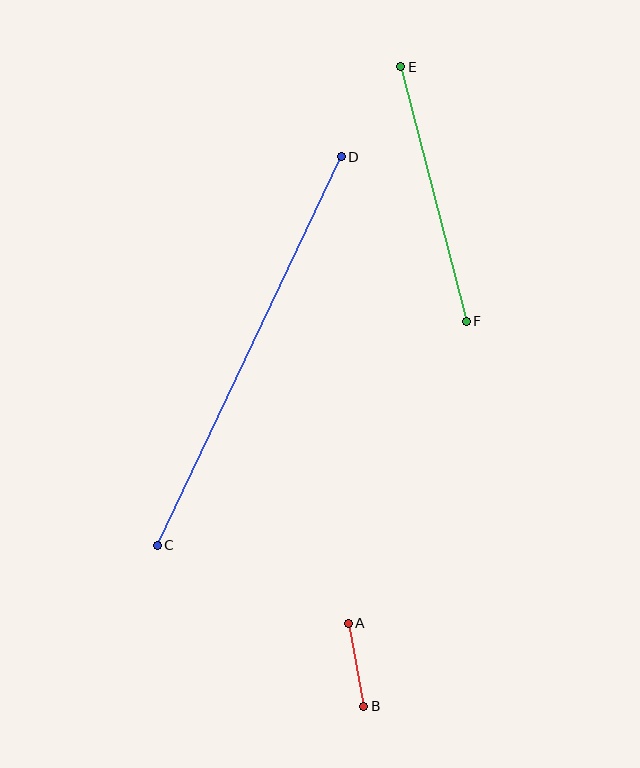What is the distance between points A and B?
The distance is approximately 84 pixels.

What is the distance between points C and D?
The distance is approximately 430 pixels.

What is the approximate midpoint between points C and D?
The midpoint is at approximately (249, 351) pixels.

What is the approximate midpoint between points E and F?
The midpoint is at approximately (433, 194) pixels.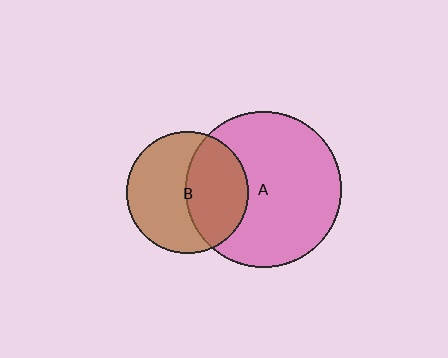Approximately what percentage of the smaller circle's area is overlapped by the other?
Approximately 45%.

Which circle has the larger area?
Circle A (pink).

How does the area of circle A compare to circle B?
Approximately 1.6 times.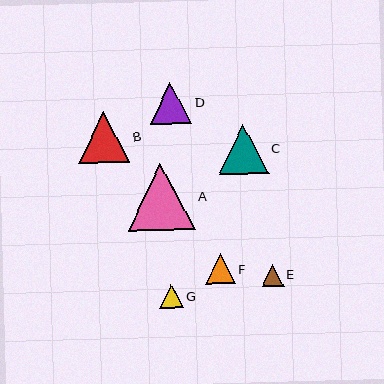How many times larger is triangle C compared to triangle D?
Triangle C is approximately 1.2 times the size of triangle D.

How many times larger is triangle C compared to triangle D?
Triangle C is approximately 1.2 times the size of triangle D.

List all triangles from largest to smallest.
From largest to smallest: A, B, C, D, F, G, E.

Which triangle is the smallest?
Triangle E is the smallest with a size of approximately 22 pixels.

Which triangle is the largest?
Triangle A is the largest with a size of approximately 67 pixels.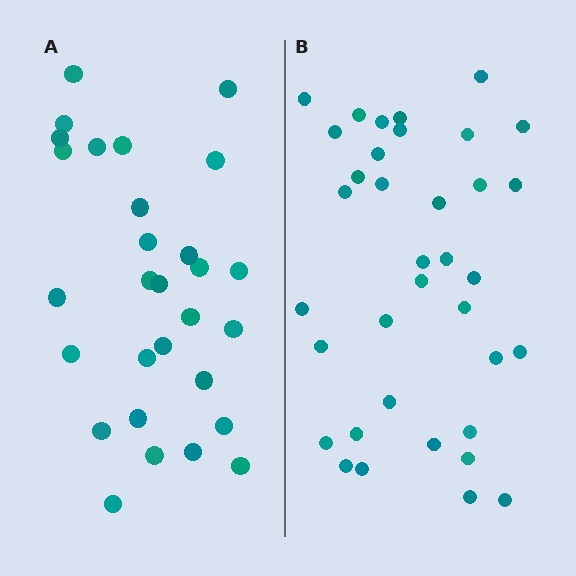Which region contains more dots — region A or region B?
Region B (the right region) has more dots.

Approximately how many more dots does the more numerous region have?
Region B has roughly 8 or so more dots than region A.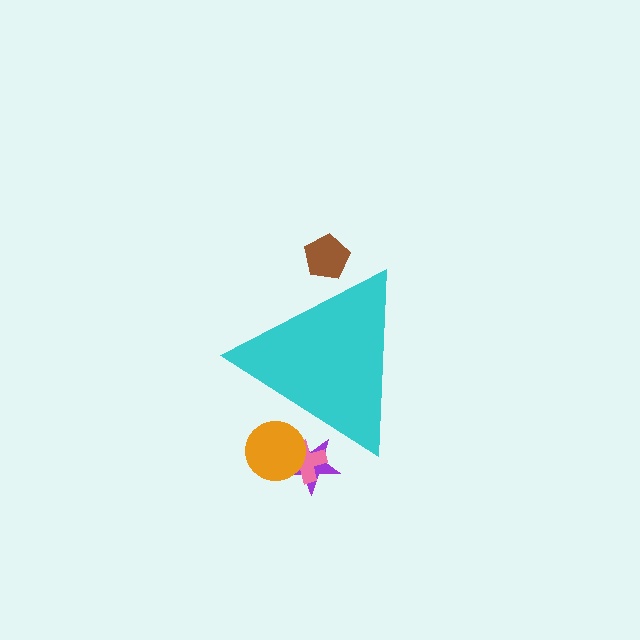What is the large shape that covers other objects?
A cyan triangle.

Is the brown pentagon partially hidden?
Yes, the brown pentagon is partially hidden behind the cyan triangle.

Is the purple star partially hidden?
Yes, the purple star is partially hidden behind the cyan triangle.